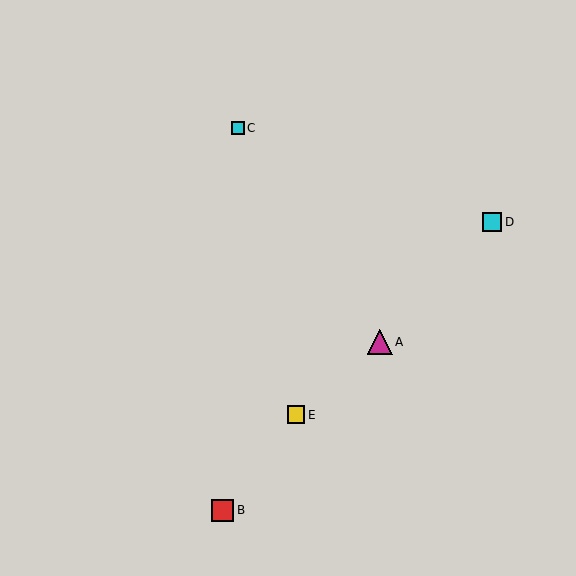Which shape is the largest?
The magenta triangle (labeled A) is the largest.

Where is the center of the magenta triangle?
The center of the magenta triangle is at (380, 342).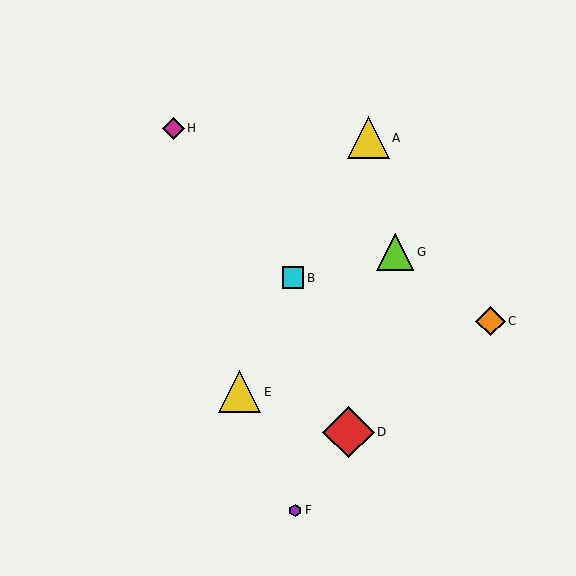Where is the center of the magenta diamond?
The center of the magenta diamond is at (173, 128).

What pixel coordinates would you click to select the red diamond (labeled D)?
Click at (348, 432) to select the red diamond D.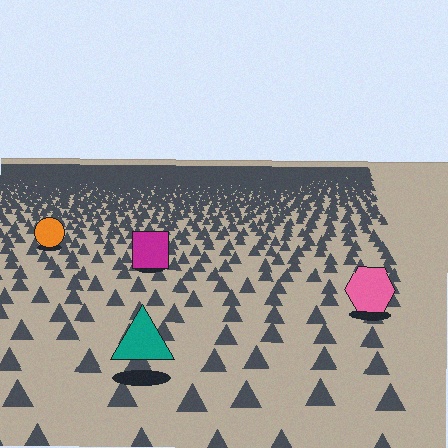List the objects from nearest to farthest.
From nearest to farthest: the teal triangle, the pink hexagon, the magenta square, the orange circle.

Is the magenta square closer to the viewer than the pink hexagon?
No. The pink hexagon is closer — you can tell from the texture gradient: the ground texture is coarser near it.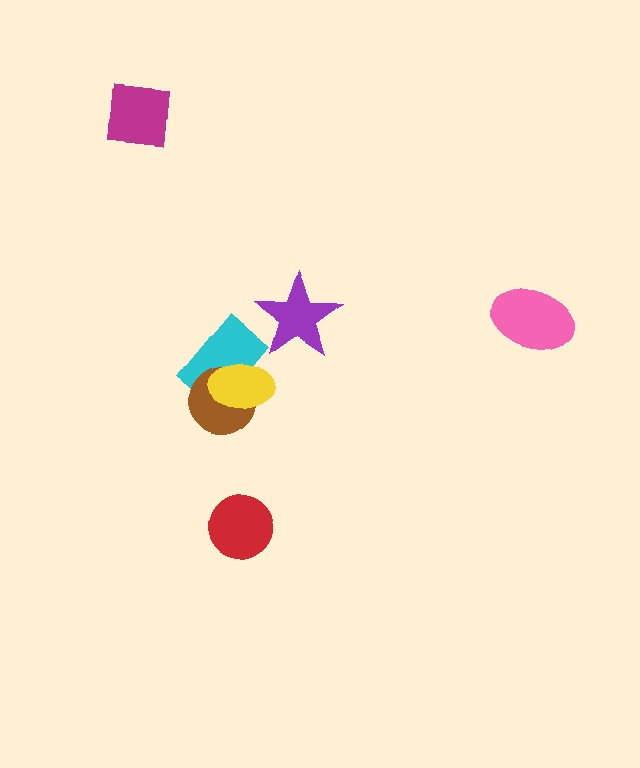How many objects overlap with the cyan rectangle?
2 objects overlap with the cyan rectangle.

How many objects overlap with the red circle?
0 objects overlap with the red circle.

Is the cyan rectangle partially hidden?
Yes, it is partially covered by another shape.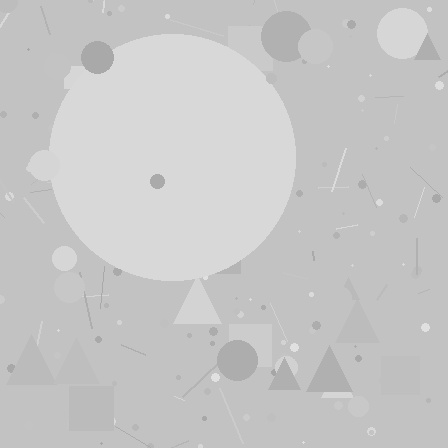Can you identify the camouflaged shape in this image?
The camouflaged shape is a circle.